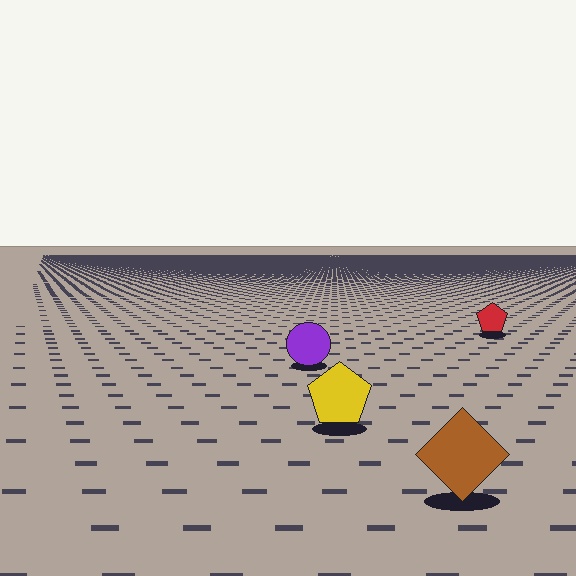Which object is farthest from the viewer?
The red pentagon is farthest from the viewer. It appears smaller and the ground texture around it is denser.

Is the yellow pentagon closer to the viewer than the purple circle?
Yes. The yellow pentagon is closer — you can tell from the texture gradient: the ground texture is coarser near it.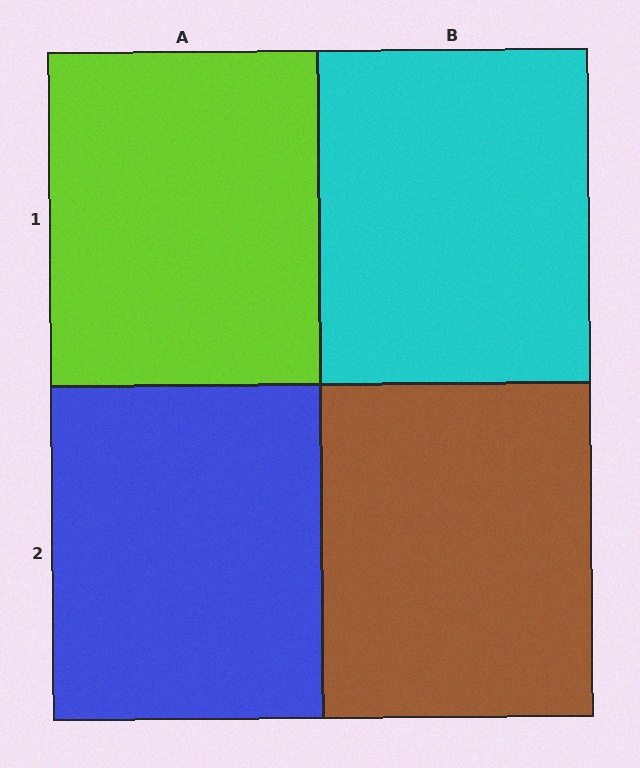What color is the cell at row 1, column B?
Cyan.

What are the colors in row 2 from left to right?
Blue, brown.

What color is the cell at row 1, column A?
Lime.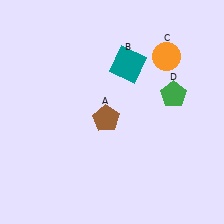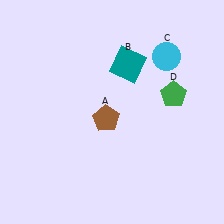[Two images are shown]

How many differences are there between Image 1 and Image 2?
There is 1 difference between the two images.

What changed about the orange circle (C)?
In Image 1, C is orange. In Image 2, it changed to cyan.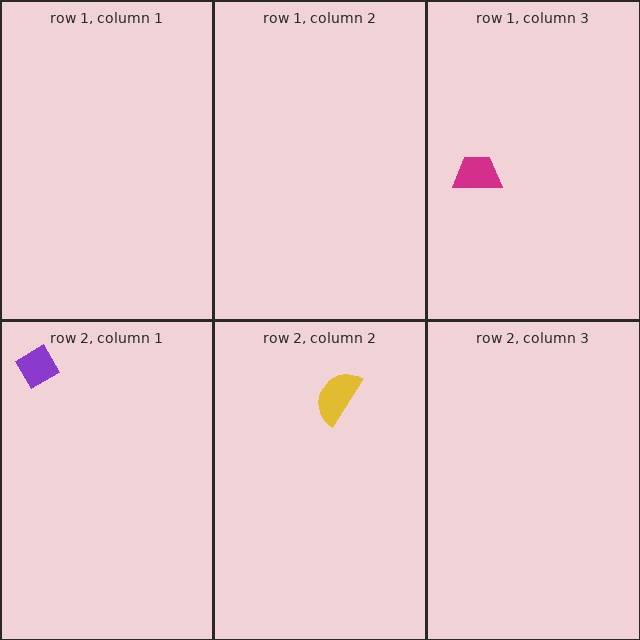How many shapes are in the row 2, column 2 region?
1.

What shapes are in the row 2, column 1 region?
The purple diamond.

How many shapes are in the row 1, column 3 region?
1.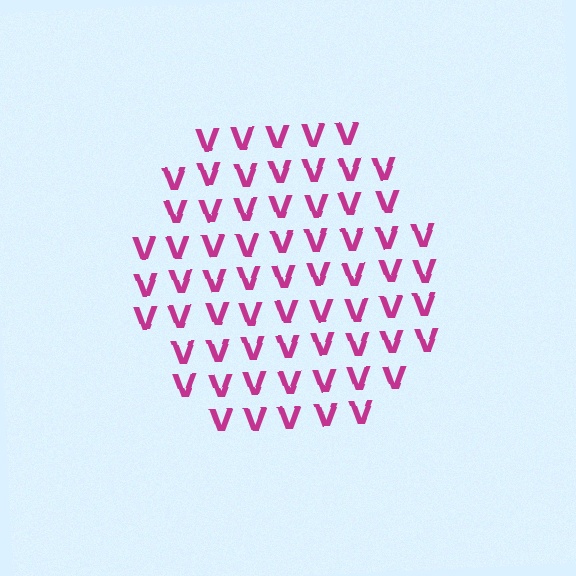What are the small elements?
The small elements are letter V's.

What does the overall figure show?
The overall figure shows a hexagon.